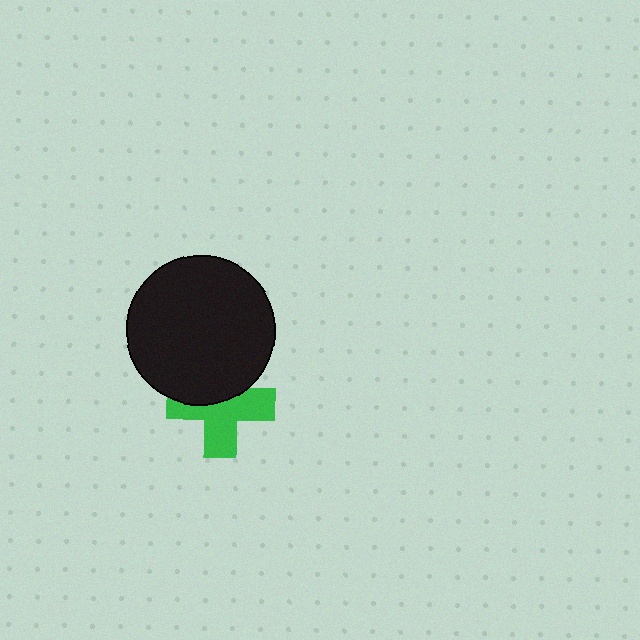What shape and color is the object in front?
The object in front is a black circle.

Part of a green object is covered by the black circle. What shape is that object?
It is a cross.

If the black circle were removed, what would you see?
You would see the complete green cross.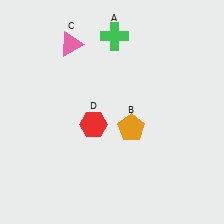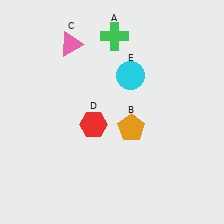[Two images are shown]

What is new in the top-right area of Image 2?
A cyan circle (E) was added in the top-right area of Image 2.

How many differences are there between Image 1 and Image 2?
There is 1 difference between the two images.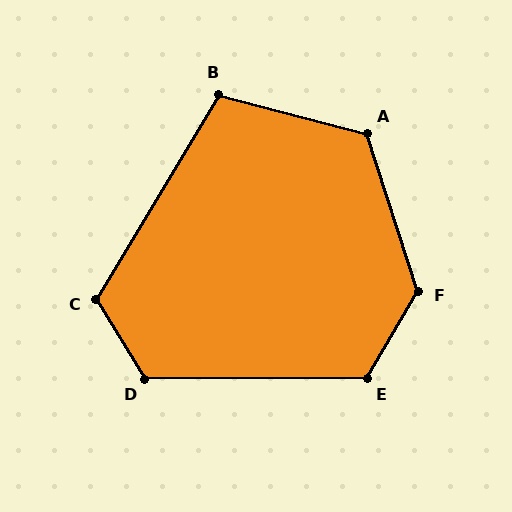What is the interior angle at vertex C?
Approximately 118 degrees (obtuse).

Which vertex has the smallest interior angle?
B, at approximately 106 degrees.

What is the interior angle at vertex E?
Approximately 120 degrees (obtuse).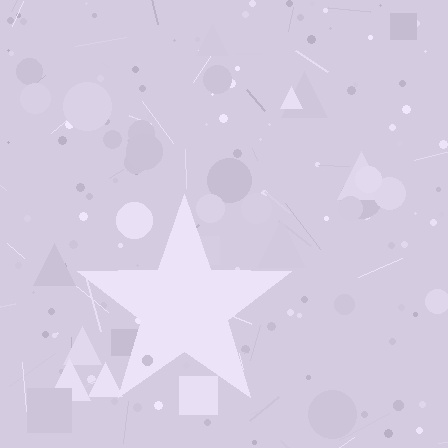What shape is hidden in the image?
A star is hidden in the image.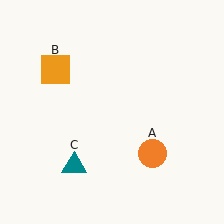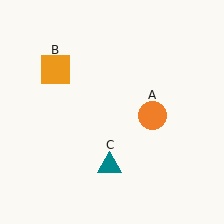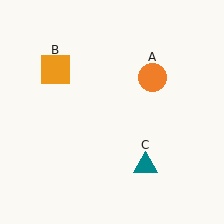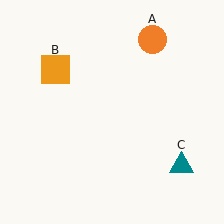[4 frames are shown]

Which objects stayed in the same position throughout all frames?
Orange square (object B) remained stationary.